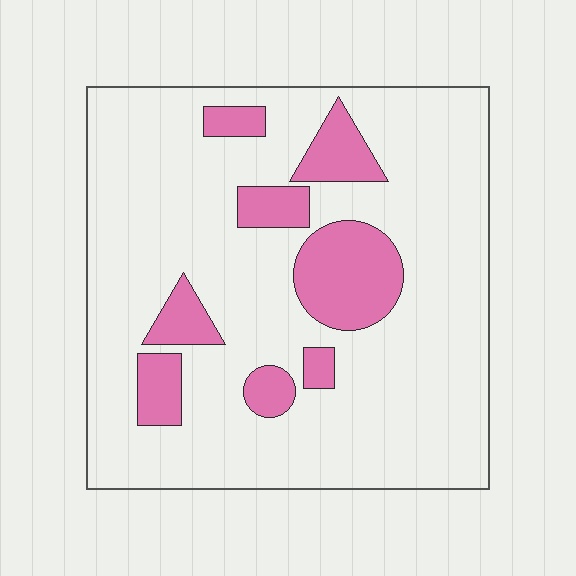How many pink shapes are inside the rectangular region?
8.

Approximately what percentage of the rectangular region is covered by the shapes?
Approximately 20%.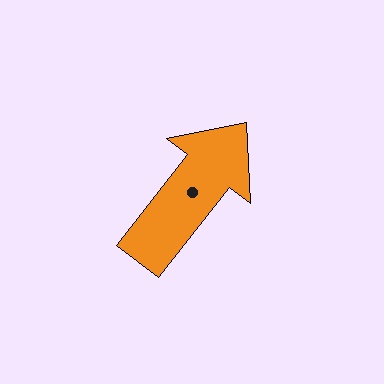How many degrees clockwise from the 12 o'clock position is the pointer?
Approximately 38 degrees.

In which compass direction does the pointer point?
Northeast.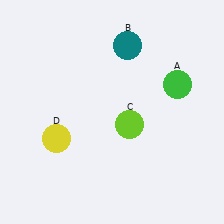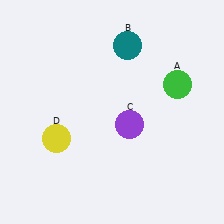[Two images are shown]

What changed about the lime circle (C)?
In Image 1, C is lime. In Image 2, it changed to purple.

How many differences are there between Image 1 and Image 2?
There is 1 difference between the two images.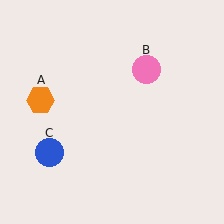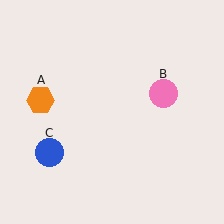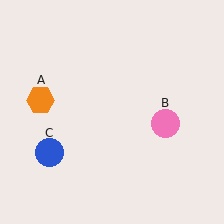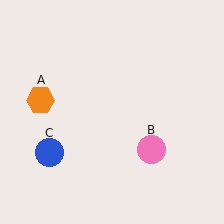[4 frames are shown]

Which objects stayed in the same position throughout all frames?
Orange hexagon (object A) and blue circle (object C) remained stationary.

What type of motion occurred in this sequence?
The pink circle (object B) rotated clockwise around the center of the scene.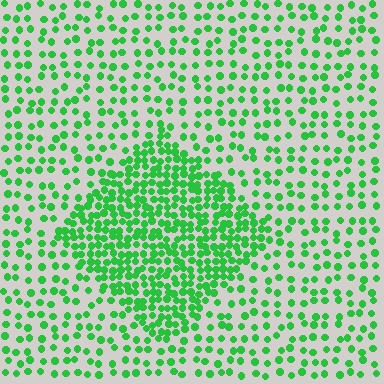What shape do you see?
I see a diamond.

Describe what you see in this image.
The image contains small green elements arranged at two different densities. A diamond-shaped region is visible where the elements are more densely packed than the surrounding area.